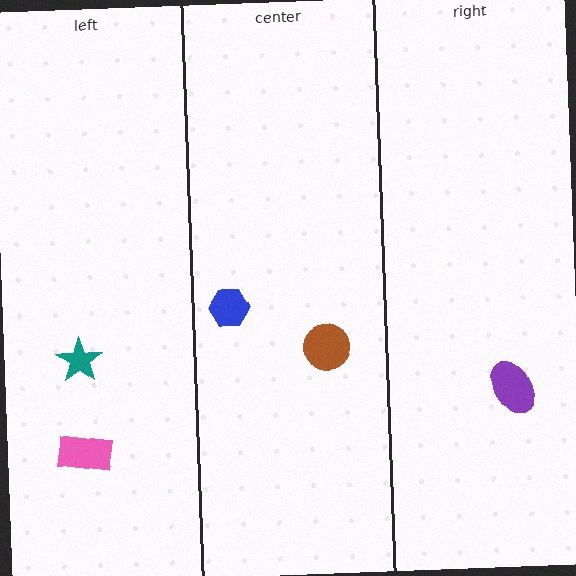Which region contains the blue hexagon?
The center region.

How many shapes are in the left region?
2.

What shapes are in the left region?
The pink rectangle, the teal star.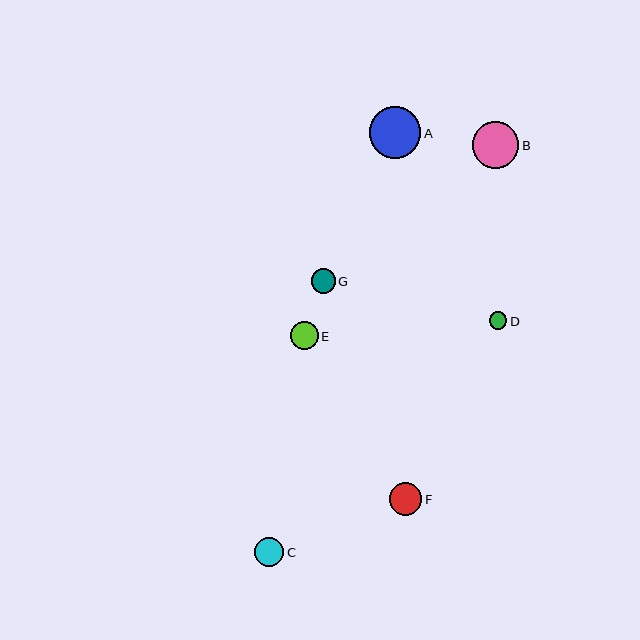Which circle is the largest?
Circle A is the largest with a size of approximately 52 pixels.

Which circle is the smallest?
Circle D is the smallest with a size of approximately 18 pixels.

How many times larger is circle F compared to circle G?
Circle F is approximately 1.3 times the size of circle G.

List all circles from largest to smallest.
From largest to smallest: A, B, F, C, E, G, D.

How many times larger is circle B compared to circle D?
Circle B is approximately 2.7 times the size of circle D.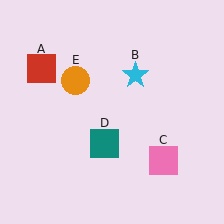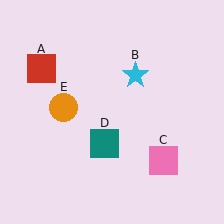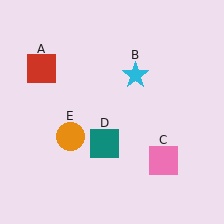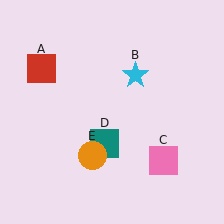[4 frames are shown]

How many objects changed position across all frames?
1 object changed position: orange circle (object E).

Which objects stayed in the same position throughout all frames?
Red square (object A) and cyan star (object B) and pink square (object C) and teal square (object D) remained stationary.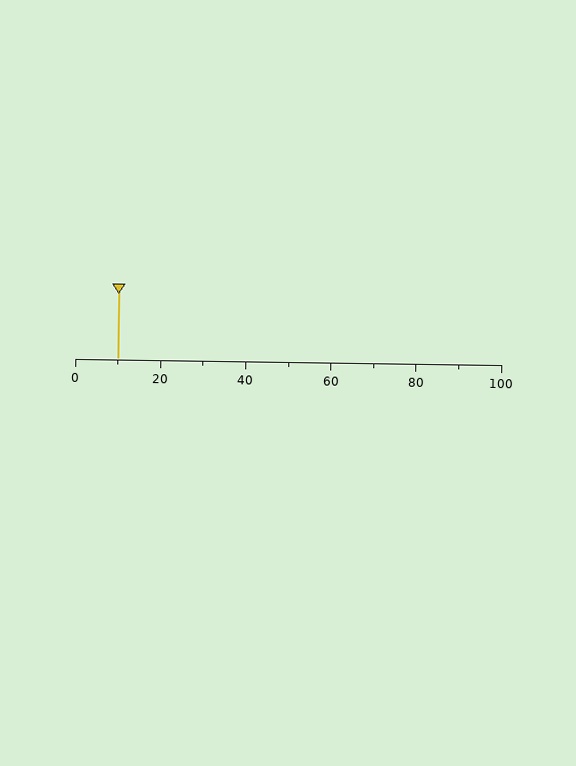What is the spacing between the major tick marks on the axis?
The major ticks are spaced 20 apart.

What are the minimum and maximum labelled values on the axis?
The axis runs from 0 to 100.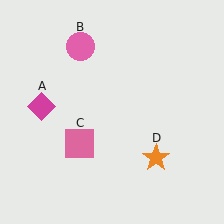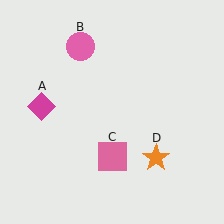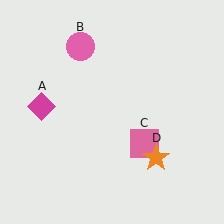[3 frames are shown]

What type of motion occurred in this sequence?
The pink square (object C) rotated counterclockwise around the center of the scene.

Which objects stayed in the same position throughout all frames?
Magenta diamond (object A) and pink circle (object B) and orange star (object D) remained stationary.